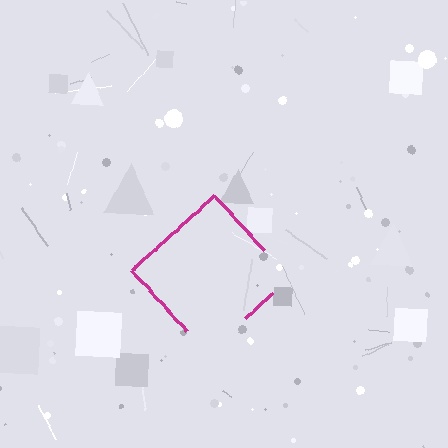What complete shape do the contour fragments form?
The contour fragments form a diamond.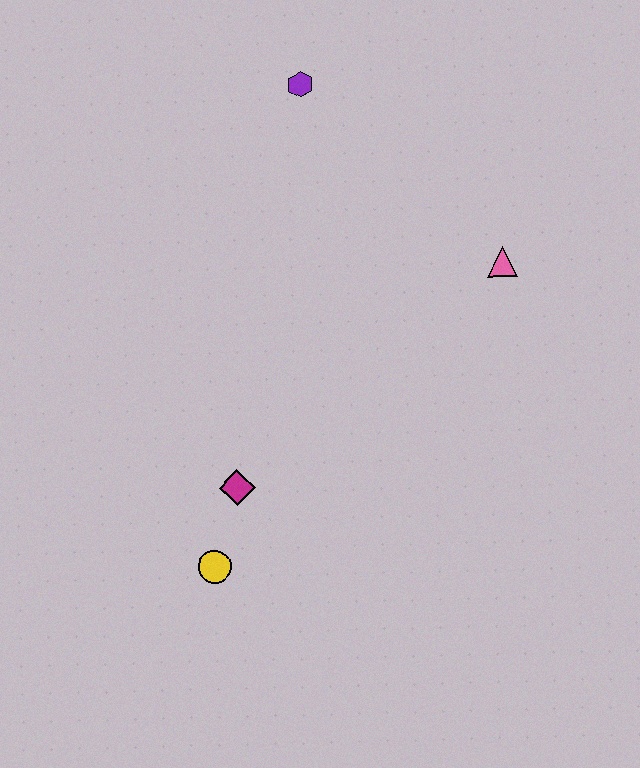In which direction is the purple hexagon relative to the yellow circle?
The purple hexagon is above the yellow circle.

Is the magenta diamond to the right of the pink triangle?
No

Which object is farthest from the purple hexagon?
The yellow circle is farthest from the purple hexagon.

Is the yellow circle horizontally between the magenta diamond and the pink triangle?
No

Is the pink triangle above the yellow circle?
Yes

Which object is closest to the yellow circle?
The magenta diamond is closest to the yellow circle.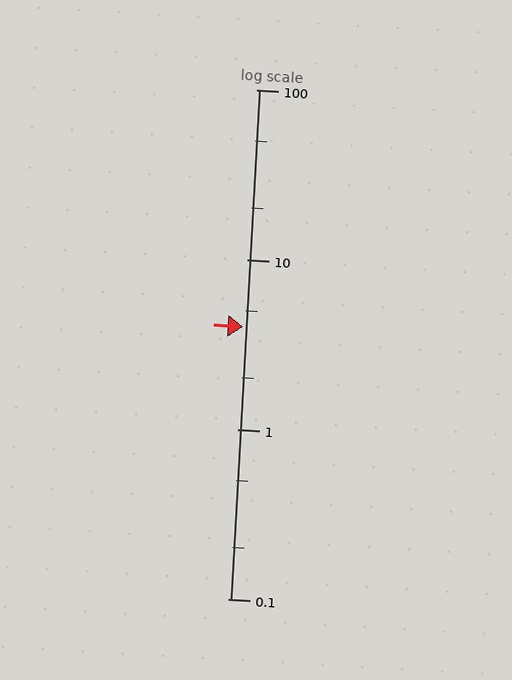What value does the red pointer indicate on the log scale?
The pointer indicates approximately 4.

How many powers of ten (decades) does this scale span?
The scale spans 3 decades, from 0.1 to 100.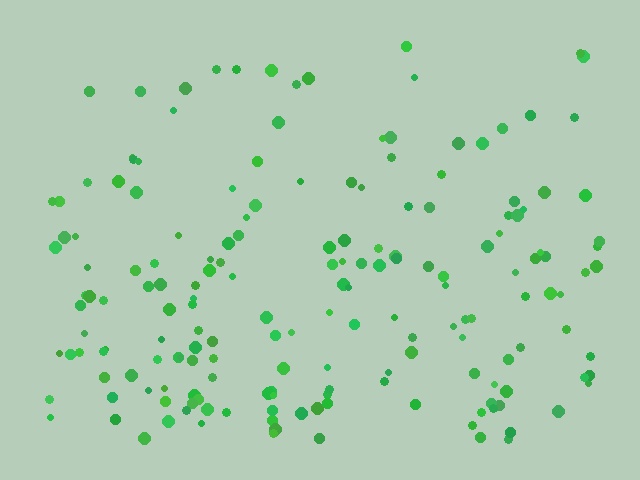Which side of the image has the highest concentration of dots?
The bottom.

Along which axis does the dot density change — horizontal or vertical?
Vertical.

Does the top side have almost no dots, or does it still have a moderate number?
Still a moderate number, just noticeably fewer than the bottom.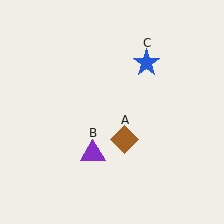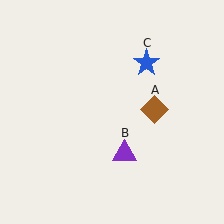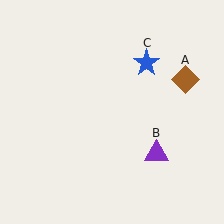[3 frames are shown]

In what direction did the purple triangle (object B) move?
The purple triangle (object B) moved right.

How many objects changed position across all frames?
2 objects changed position: brown diamond (object A), purple triangle (object B).